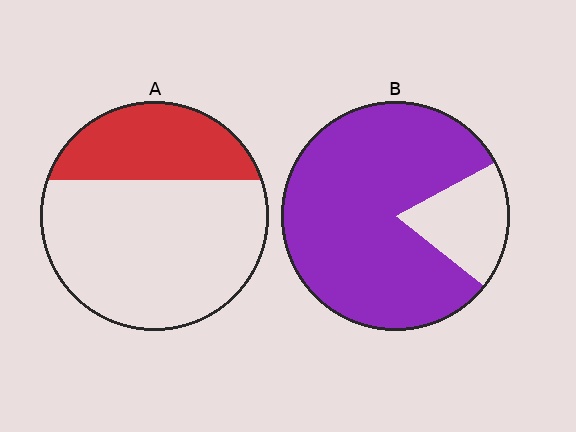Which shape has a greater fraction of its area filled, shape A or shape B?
Shape B.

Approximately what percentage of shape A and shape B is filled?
A is approximately 30% and B is approximately 80%.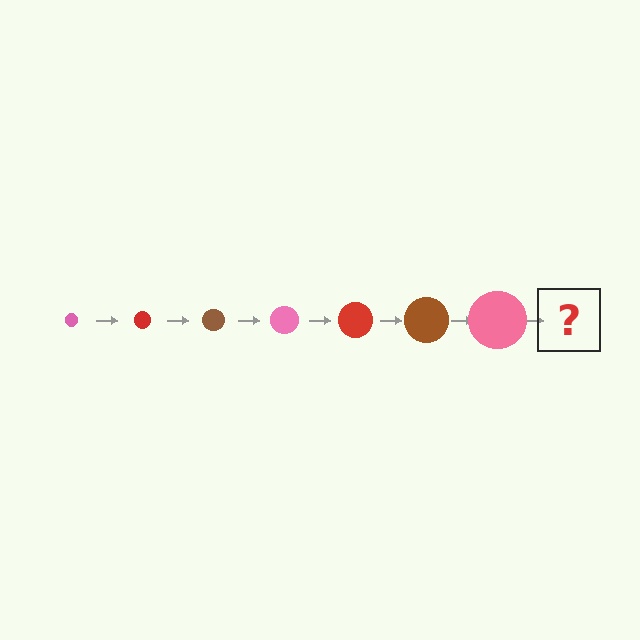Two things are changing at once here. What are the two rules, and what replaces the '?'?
The two rules are that the circle grows larger each step and the color cycles through pink, red, and brown. The '?' should be a red circle, larger than the previous one.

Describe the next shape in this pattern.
It should be a red circle, larger than the previous one.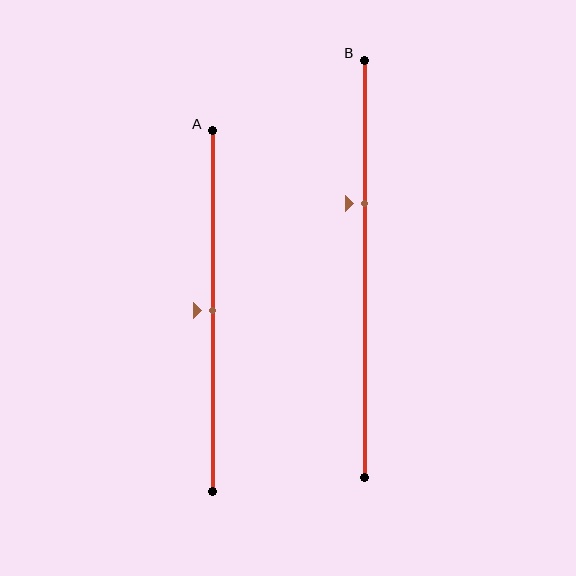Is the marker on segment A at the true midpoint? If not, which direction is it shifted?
Yes, the marker on segment A is at the true midpoint.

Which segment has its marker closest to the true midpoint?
Segment A has its marker closest to the true midpoint.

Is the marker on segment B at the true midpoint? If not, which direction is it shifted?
No, the marker on segment B is shifted upward by about 16% of the segment length.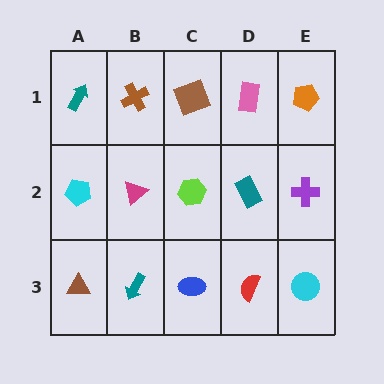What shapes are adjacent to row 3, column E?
A purple cross (row 2, column E), a red semicircle (row 3, column D).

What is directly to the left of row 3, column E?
A red semicircle.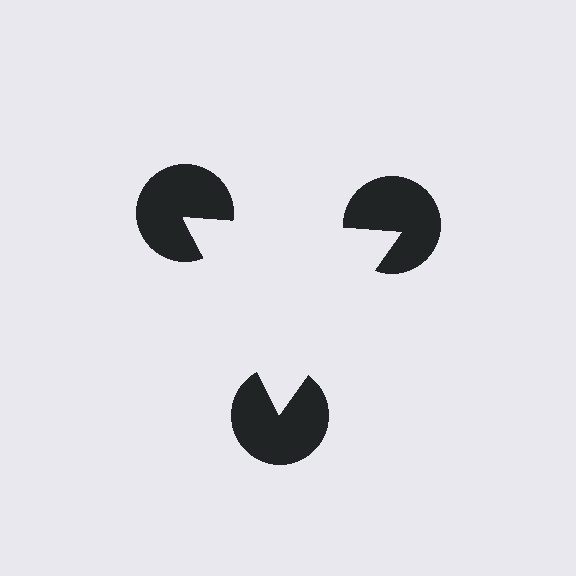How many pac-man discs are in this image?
There are 3 — one at each vertex of the illusory triangle.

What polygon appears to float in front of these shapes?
An illusory triangle — its edges are inferred from the aligned wedge cuts in the pac-man discs, not physically drawn.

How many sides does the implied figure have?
3 sides.